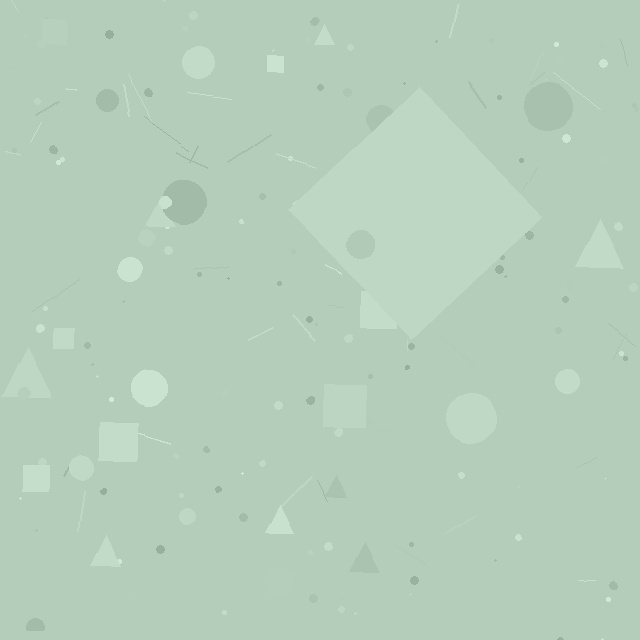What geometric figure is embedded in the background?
A diamond is embedded in the background.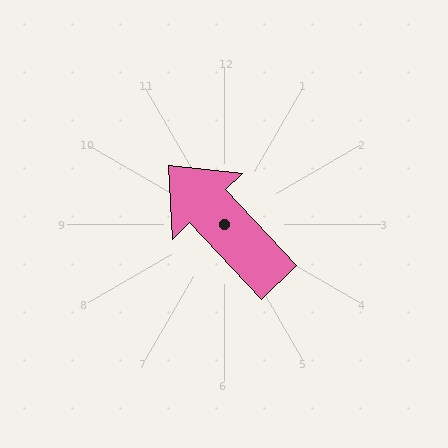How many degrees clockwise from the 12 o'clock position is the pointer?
Approximately 317 degrees.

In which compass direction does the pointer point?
Northwest.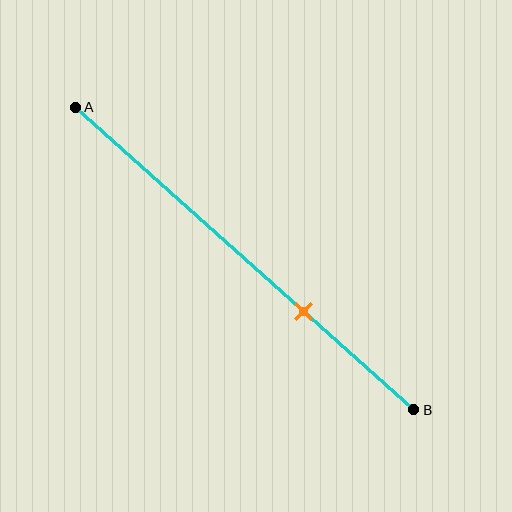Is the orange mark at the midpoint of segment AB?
No, the mark is at about 65% from A, not at the 50% midpoint.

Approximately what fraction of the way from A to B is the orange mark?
The orange mark is approximately 65% of the way from A to B.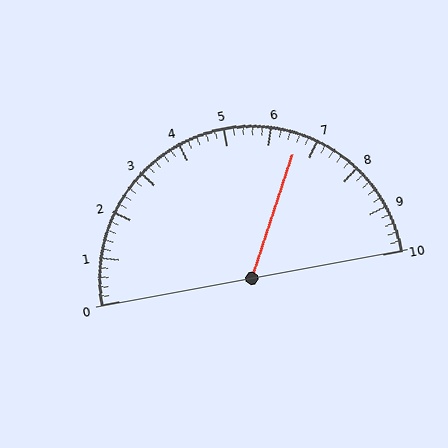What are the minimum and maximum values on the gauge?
The gauge ranges from 0 to 10.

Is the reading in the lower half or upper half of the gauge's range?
The reading is in the upper half of the range (0 to 10).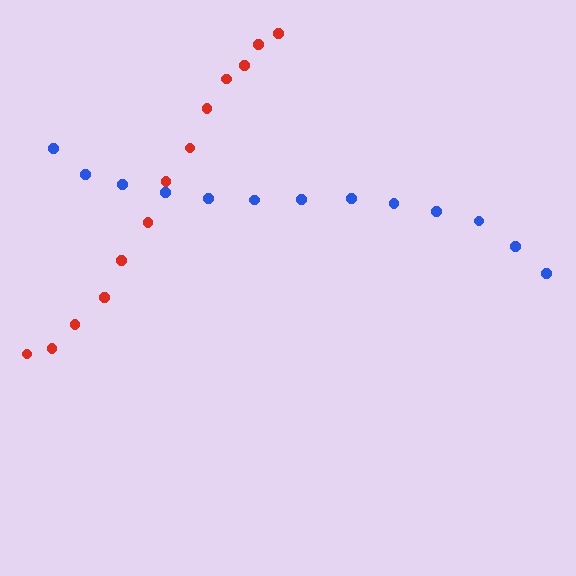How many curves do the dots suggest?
There are 2 distinct paths.